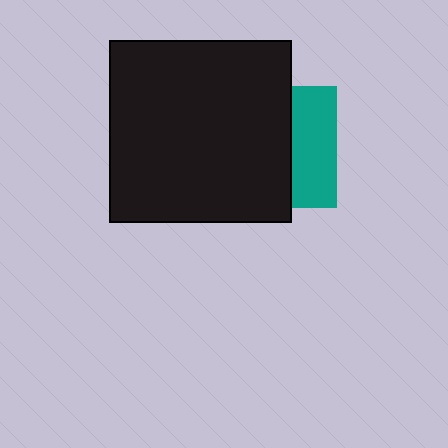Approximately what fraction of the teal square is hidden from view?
Roughly 63% of the teal square is hidden behind the black square.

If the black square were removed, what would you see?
You would see the complete teal square.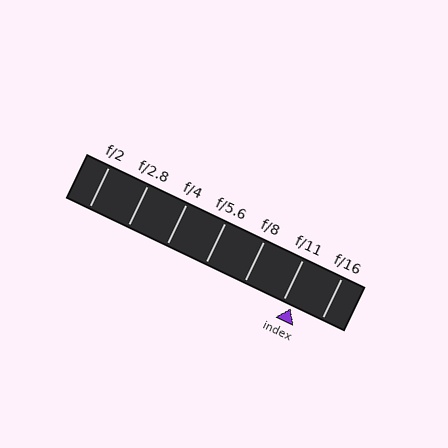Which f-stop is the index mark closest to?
The index mark is closest to f/11.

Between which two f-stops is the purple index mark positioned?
The index mark is between f/11 and f/16.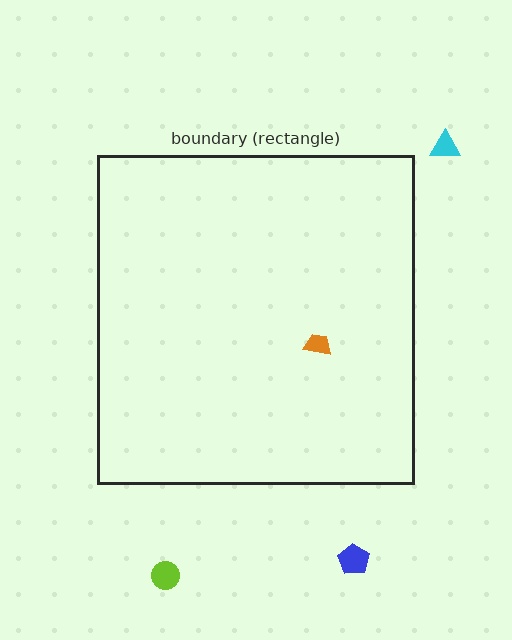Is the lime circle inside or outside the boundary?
Outside.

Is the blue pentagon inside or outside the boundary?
Outside.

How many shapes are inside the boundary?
1 inside, 3 outside.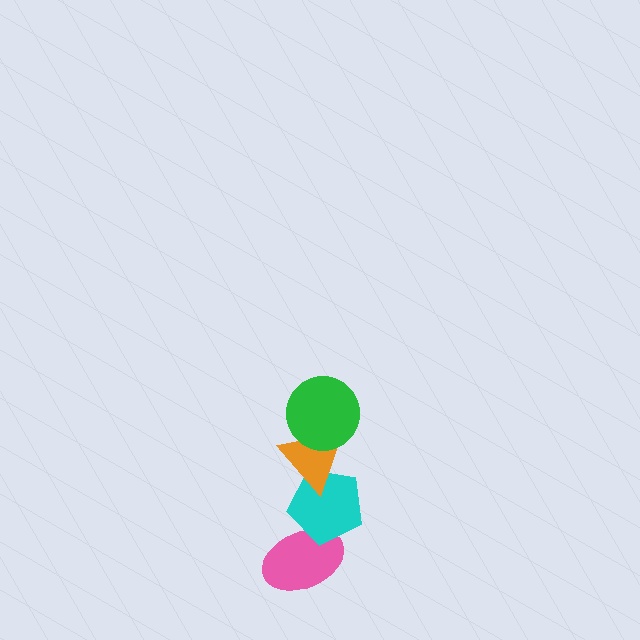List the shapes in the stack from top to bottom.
From top to bottom: the green circle, the orange triangle, the cyan pentagon, the pink ellipse.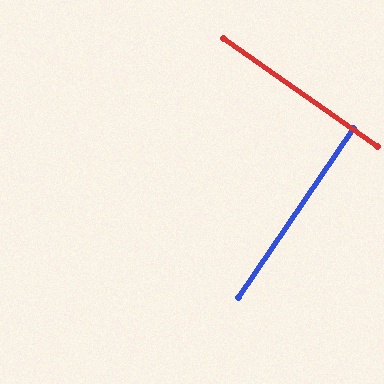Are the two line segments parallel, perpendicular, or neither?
Perpendicular — they meet at approximately 89°.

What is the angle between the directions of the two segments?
Approximately 89 degrees.